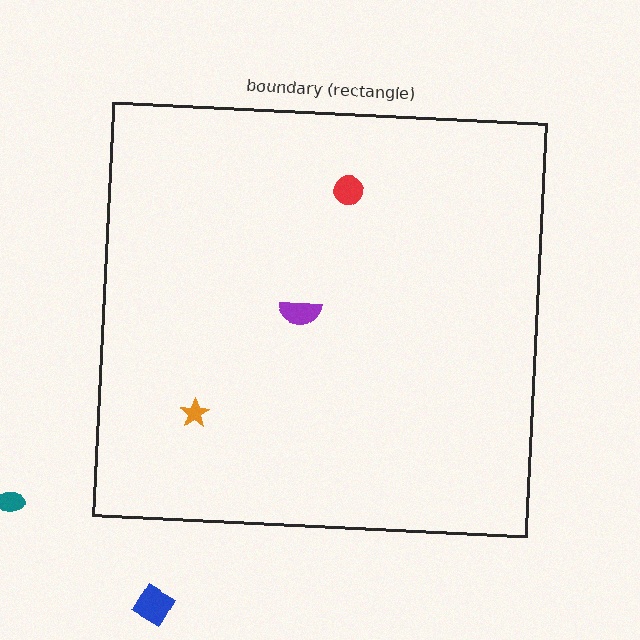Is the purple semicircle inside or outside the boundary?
Inside.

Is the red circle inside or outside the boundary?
Inside.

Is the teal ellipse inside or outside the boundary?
Outside.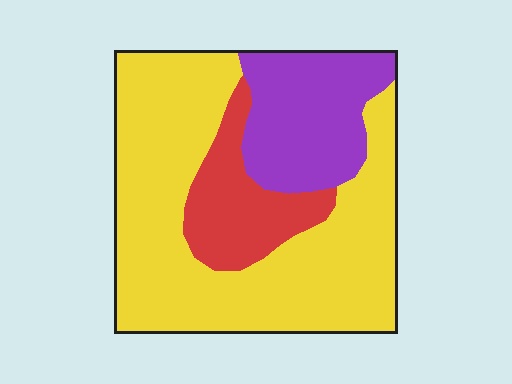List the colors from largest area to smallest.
From largest to smallest: yellow, purple, red.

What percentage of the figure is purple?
Purple covers about 20% of the figure.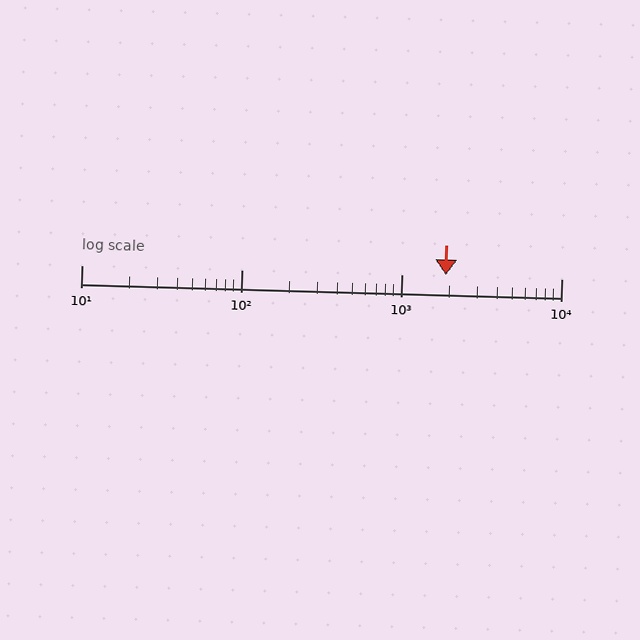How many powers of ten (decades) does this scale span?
The scale spans 3 decades, from 10 to 10000.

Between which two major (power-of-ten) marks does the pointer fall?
The pointer is between 1000 and 10000.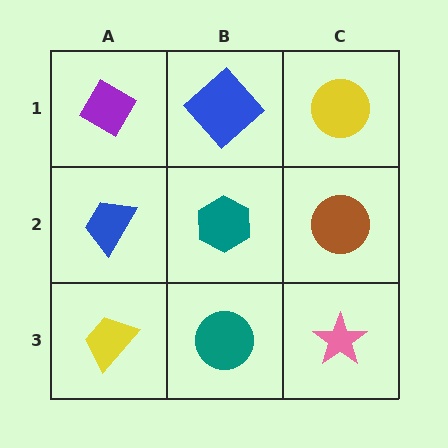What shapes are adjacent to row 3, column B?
A teal hexagon (row 2, column B), a yellow trapezoid (row 3, column A), a pink star (row 3, column C).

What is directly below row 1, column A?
A blue trapezoid.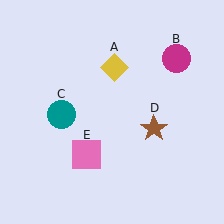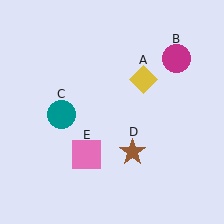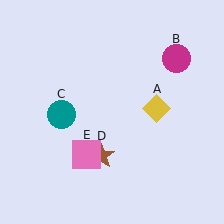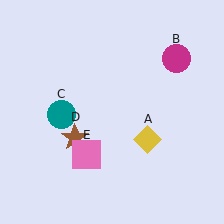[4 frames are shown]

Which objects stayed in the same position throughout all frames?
Magenta circle (object B) and teal circle (object C) and pink square (object E) remained stationary.